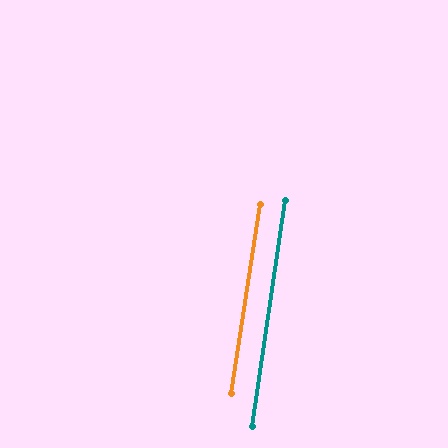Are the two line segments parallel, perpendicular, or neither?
Parallel — their directions differ by only 0.8°.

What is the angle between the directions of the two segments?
Approximately 1 degree.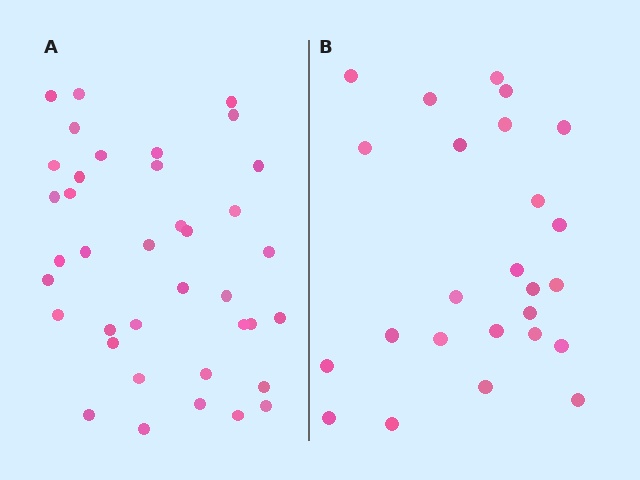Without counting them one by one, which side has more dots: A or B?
Region A (the left region) has more dots.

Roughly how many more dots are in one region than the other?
Region A has approximately 15 more dots than region B.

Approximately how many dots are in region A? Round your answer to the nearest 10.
About 40 dots. (The exact count is 38, which rounds to 40.)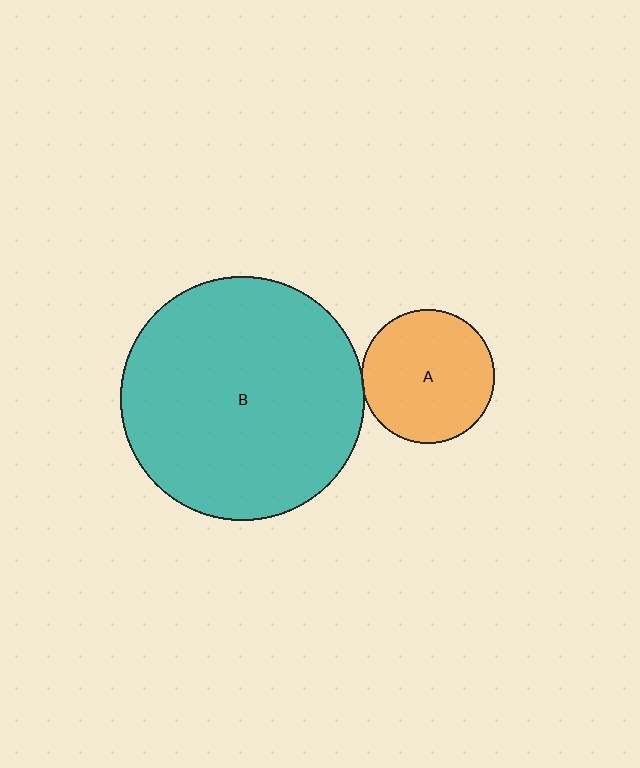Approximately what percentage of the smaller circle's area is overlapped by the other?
Approximately 5%.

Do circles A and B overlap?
Yes.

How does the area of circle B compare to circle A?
Approximately 3.3 times.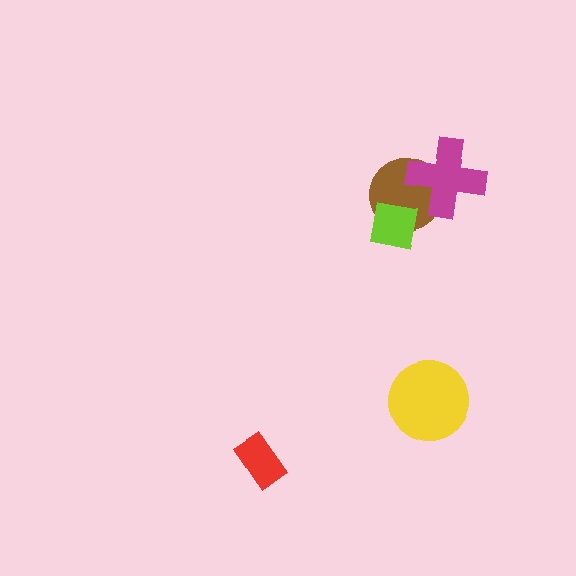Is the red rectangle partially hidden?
No, no other shape covers it.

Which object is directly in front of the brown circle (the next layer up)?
The magenta cross is directly in front of the brown circle.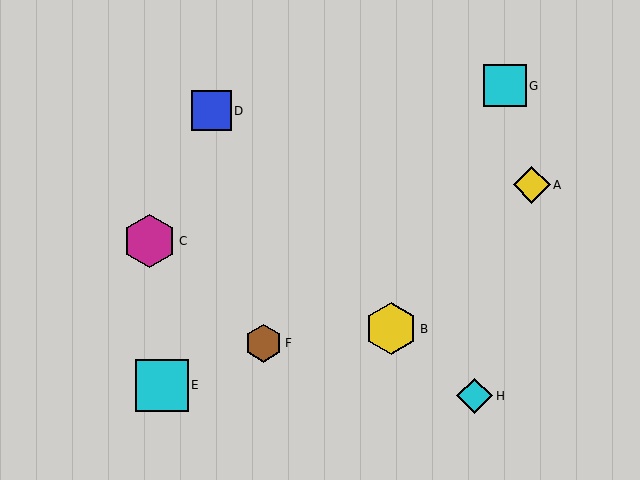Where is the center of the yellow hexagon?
The center of the yellow hexagon is at (391, 329).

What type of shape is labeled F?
Shape F is a brown hexagon.